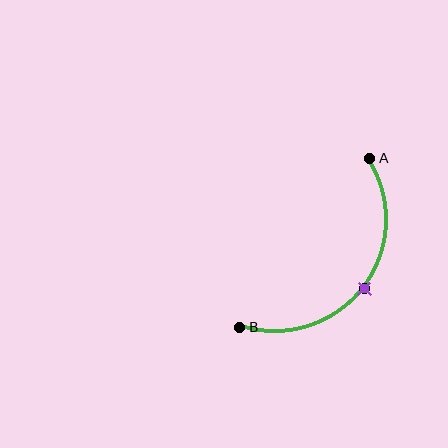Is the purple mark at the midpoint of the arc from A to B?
Yes. The purple mark lies on the arc at equal arc-length from both A and B — it is the arc midpoint.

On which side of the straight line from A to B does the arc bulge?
The arc bulges below and to the right of the straight line connecting A and B.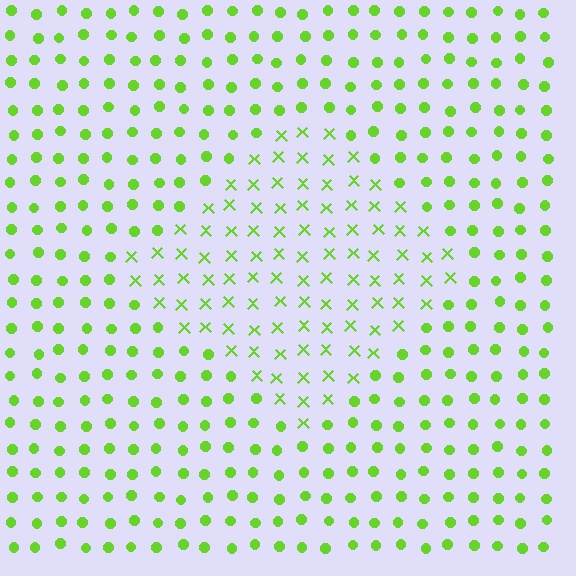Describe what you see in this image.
The image is filled with small lime elements arranged in a uniform grid. A diamond-shaped region contains X marks, while the surrounding area contains circles. The boundary is defined purely by the change in element shape.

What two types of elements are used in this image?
The image uses X marks inside the diamond region and circles outside it.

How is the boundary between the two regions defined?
The boundary is defined by a change in element shape: X marks inside vs. circles outside. All elements share the same color and spacing.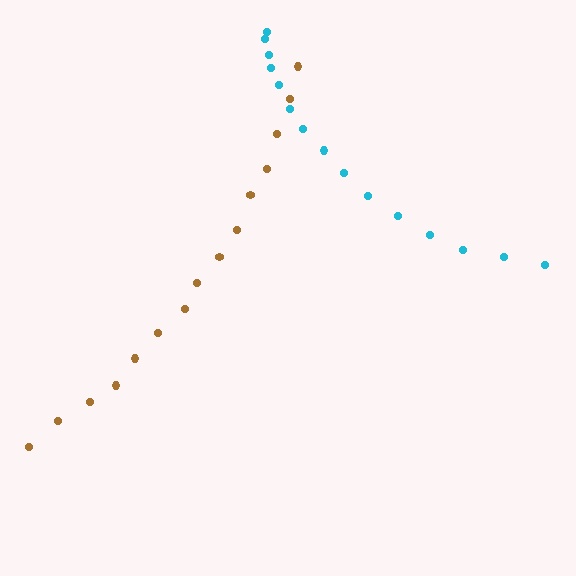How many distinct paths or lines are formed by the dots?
There are 2 distinct paths.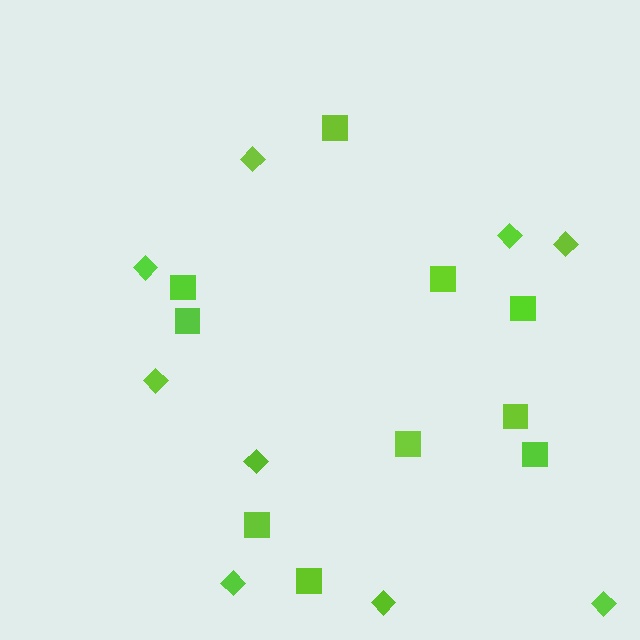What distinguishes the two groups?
There are 2 groups: one group of squares (10) and one group of diamonds (9).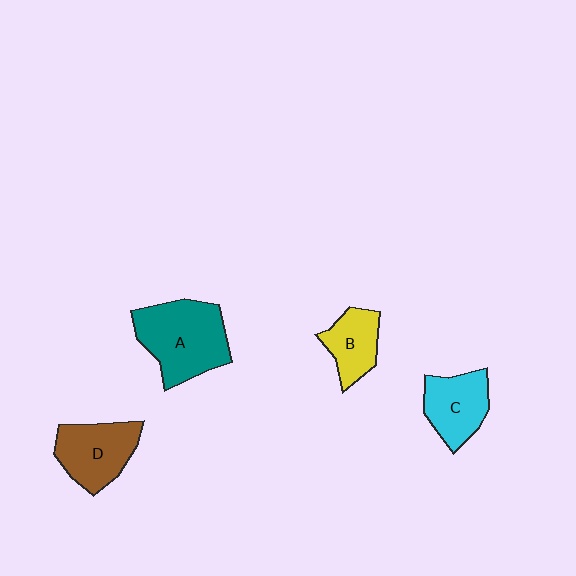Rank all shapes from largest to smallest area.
From largest to smallest: A (teal), D (brown), C (cyan), B (yellow).